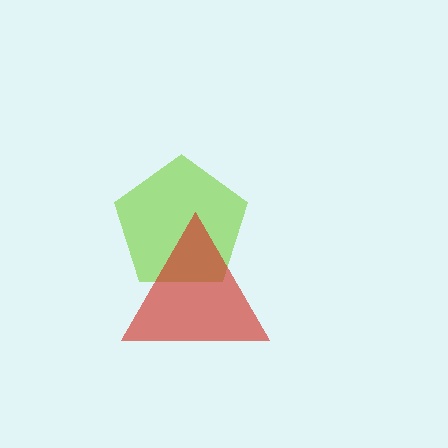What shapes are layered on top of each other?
The layered shapes are: a lime pentagon, a red triangle.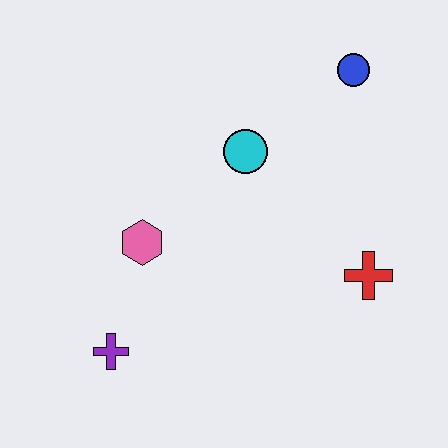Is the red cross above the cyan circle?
No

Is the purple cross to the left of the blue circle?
Yes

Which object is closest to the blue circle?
The cyan circle is closest to the blue circle.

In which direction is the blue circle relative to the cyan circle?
The blue circle is to the right of the cyan circle.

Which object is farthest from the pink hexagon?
The blue circle is farthest from the pink hexagon.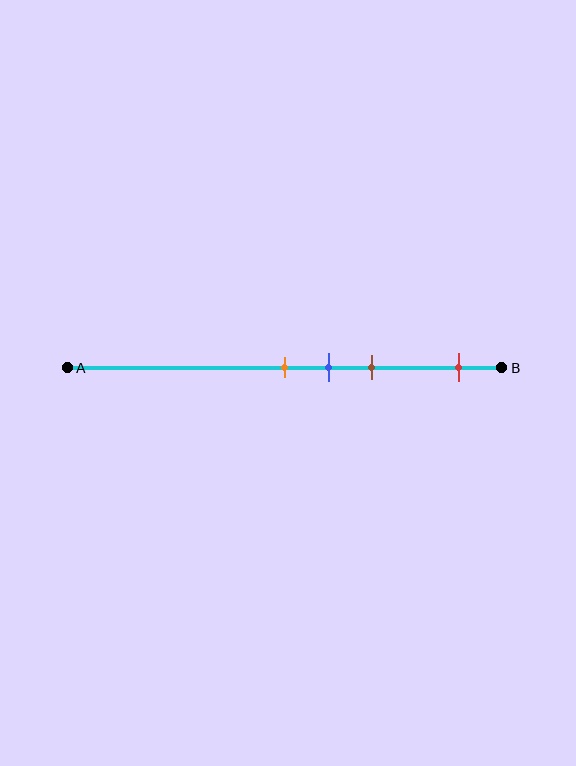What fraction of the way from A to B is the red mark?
The red mark is approximately 90% (0.9) of the way from A to B.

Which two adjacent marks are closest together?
The orange and blue marks are the closest adjacent pair.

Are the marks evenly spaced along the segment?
No, the marks are not evenly spaced.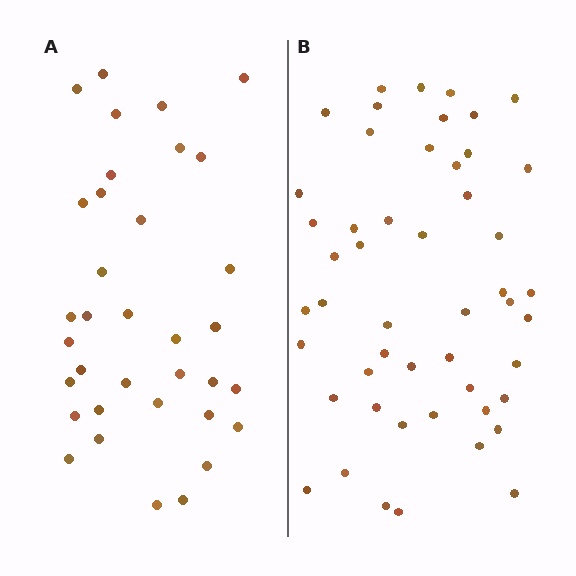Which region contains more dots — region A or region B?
Region B (the right region) has more dots.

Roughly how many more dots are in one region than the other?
Region B has approximately 15 more dots than region A.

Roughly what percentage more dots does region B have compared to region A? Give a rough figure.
About 45% more.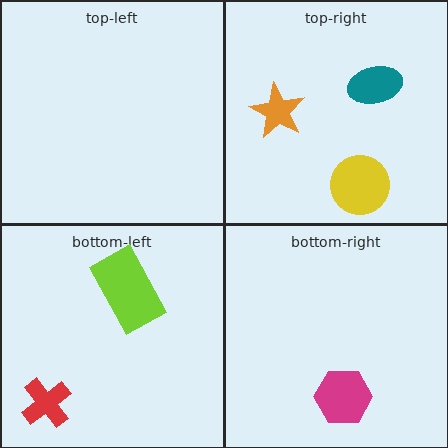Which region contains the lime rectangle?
The bottom-left region.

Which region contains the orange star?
The top-right region.